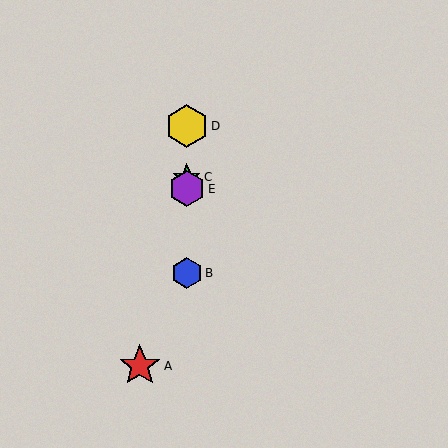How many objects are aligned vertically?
4 objects (B, C, D, E) are aligned vertically.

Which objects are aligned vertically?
Objects B, C, D, E are aligned vertically.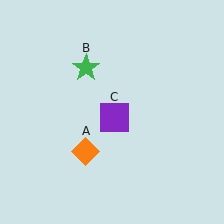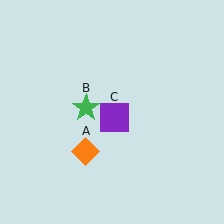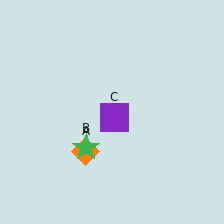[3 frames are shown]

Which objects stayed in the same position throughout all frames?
Orange diamond (object A) and purple square (object C) remained stationary.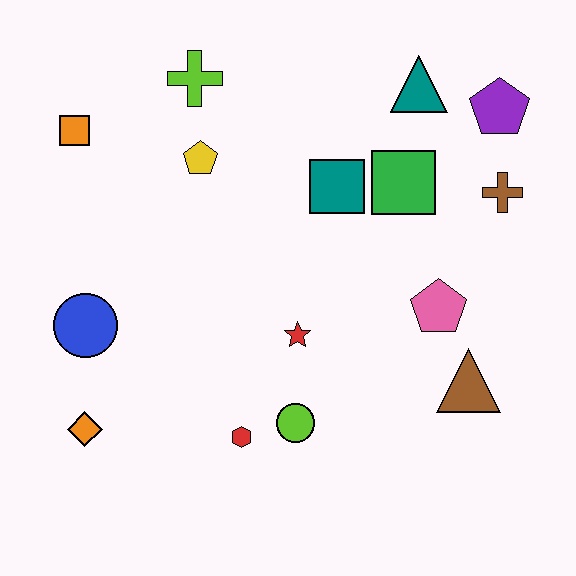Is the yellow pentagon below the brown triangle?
No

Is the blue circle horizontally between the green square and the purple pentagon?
No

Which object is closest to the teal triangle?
The purple pentagon is closest to the teal triangle.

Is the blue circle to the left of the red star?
Yes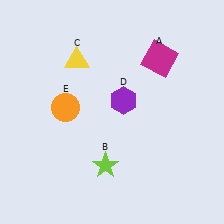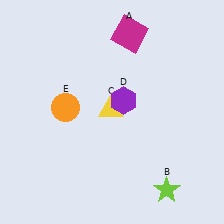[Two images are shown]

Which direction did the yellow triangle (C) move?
The yellow triangle (C) moved down.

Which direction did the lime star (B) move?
The lime star (B) moved right.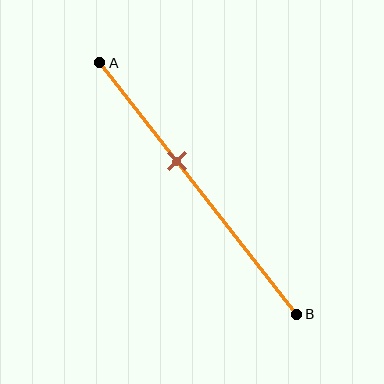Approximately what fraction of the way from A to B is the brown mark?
The brown mark is approximately 40% of the way from A to B.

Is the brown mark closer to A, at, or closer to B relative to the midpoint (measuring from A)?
The brown mark is closer to point A than the midpoint of segment AB.